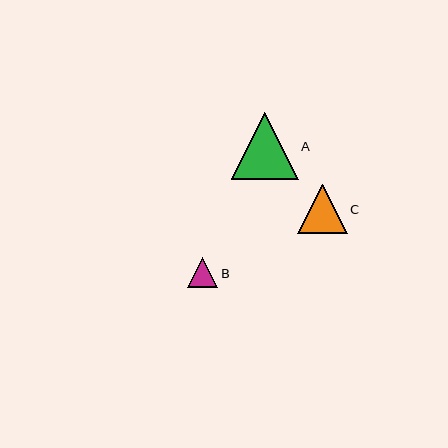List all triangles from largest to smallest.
From largest to smallest: A, C, B.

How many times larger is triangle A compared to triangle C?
Triangle A is approximately 1.4 times the size of triangle C.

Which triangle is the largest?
Triangle A is the largest with a size of approximately 67 pixels.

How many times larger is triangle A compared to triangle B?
Triangle A is approximately 2.2 times the size of triangle B.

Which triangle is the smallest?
Triangle B is the smallest with a size of approximately 30 pixels.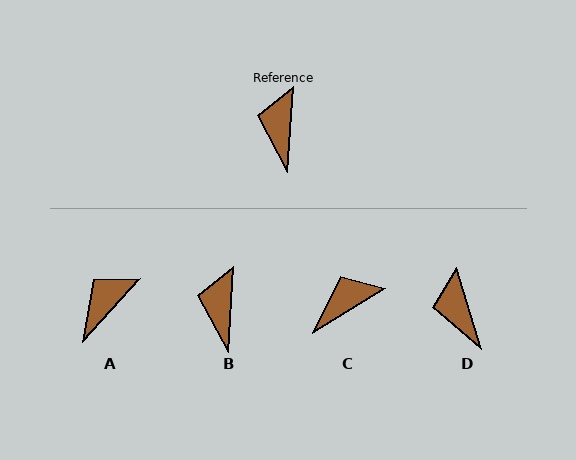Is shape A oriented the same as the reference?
No, it is off by about 39 degrees.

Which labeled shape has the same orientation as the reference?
B.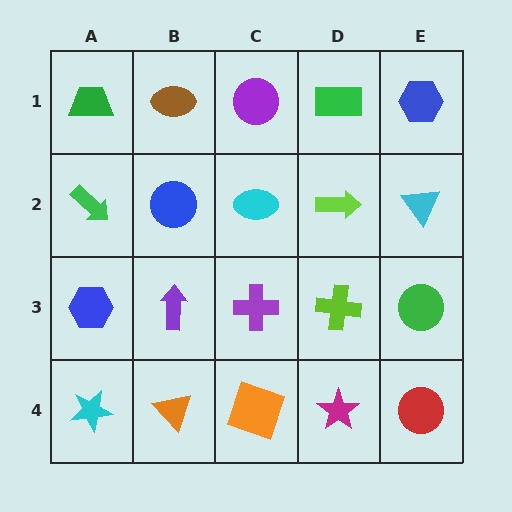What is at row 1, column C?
A purple circle.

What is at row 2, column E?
A cyan triangle.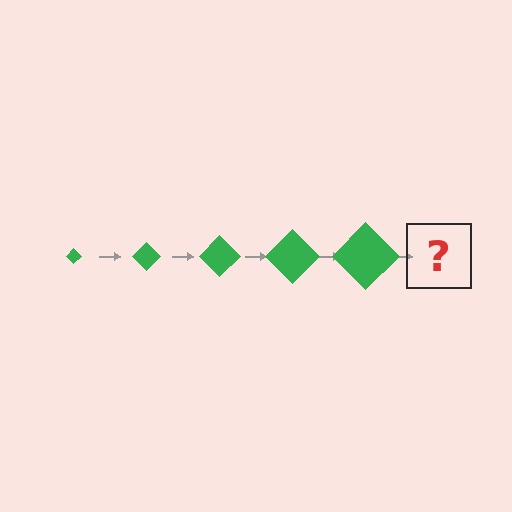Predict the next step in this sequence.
The next step is a green diamond, larger than the previous one.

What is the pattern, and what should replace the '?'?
The pattern is that the diamond gets progressively larger each step. The '?' should be a green diamond, larger than the previous one.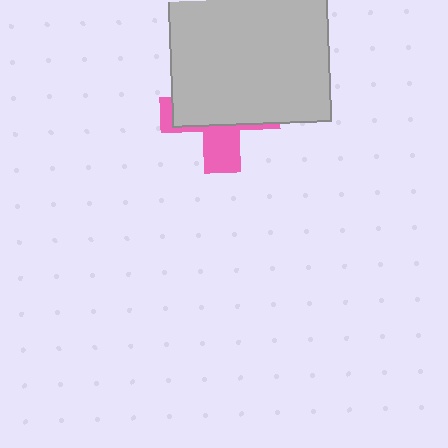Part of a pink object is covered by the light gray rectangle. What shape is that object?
It is a cross.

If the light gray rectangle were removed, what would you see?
You would see the complete pink cross.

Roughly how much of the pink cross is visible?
A small part of it is visible (roughly 36%).